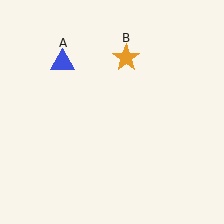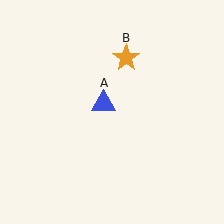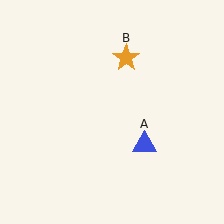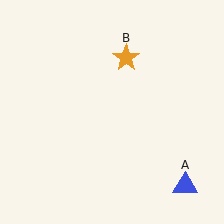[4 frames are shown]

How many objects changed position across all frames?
1 object changed position: blue triangle (object A).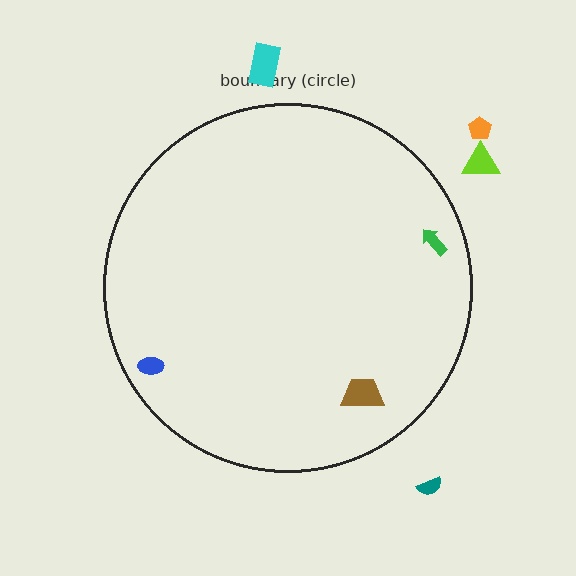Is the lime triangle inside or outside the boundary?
Outside.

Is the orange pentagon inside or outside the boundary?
Outside.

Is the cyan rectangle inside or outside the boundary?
Outside.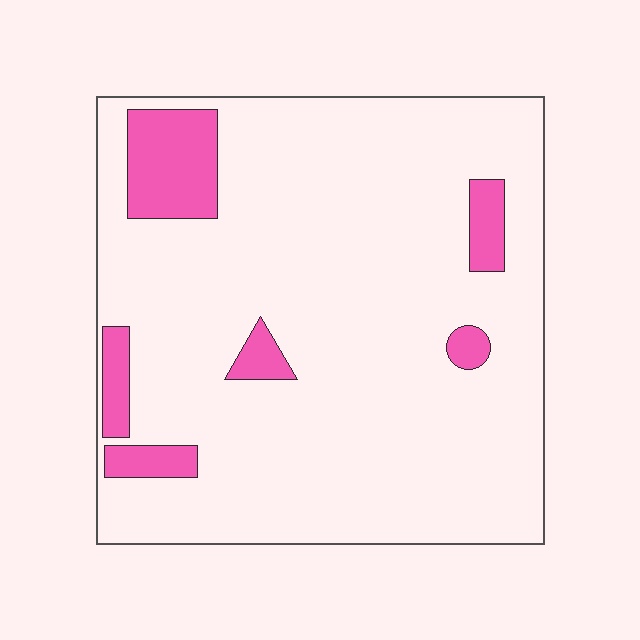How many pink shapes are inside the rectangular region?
6.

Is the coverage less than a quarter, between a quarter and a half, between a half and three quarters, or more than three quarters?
Less than a quarter.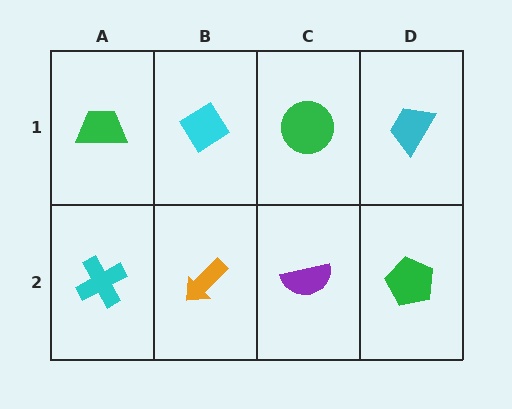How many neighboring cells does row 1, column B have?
3.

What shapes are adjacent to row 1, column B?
An orange arrow (row 2, column B), a green trapezoid (row 1, column A), a green circle (row 1, column C).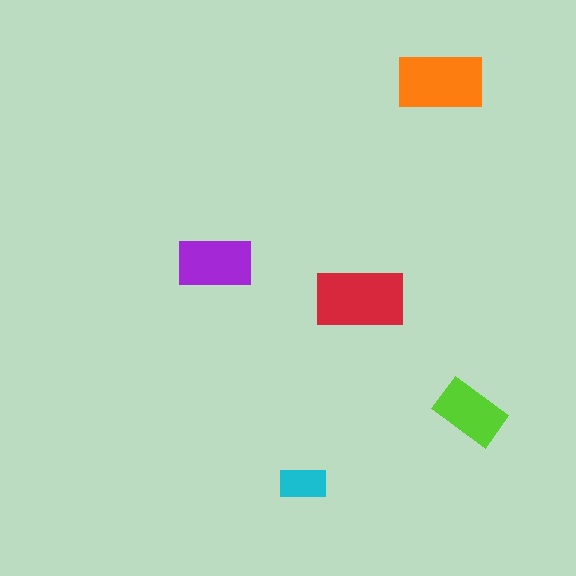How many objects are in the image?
There are 5 objects in the image.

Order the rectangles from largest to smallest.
the red one, the orange one, the purple one, the lime one, the cyan one.